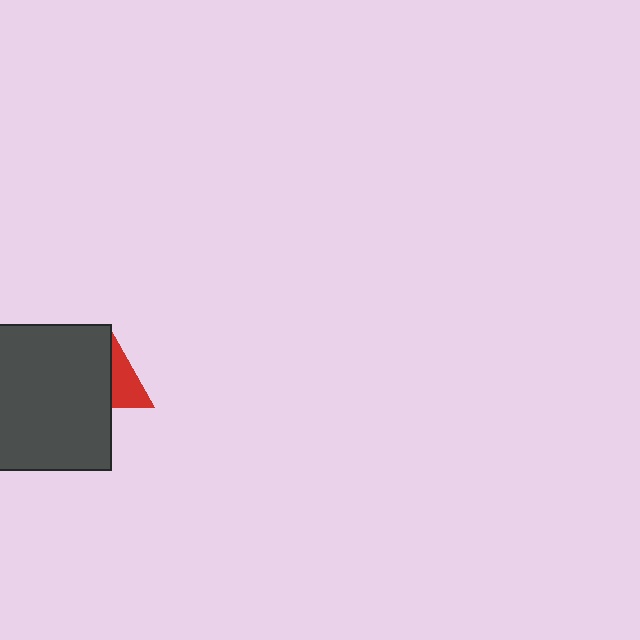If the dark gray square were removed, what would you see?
You would see the complete red triangle.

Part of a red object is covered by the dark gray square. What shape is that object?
It is a triangle.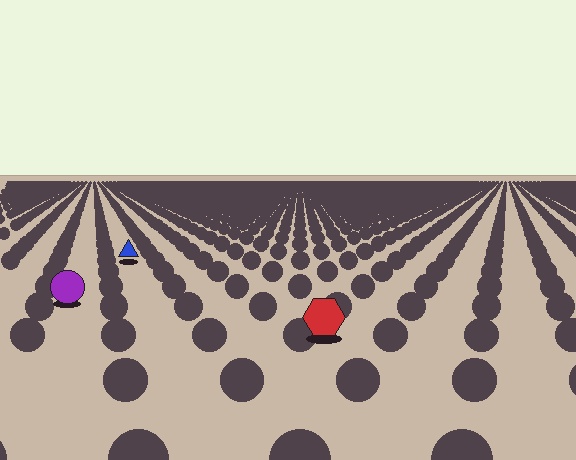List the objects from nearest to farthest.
From nearest to farthest: the red hexagon, the purple circle, the blue triangle.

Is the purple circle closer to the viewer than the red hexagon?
No. The red hexagon is closer — you can tell from the texture gradient: the ground texture is coarser near it.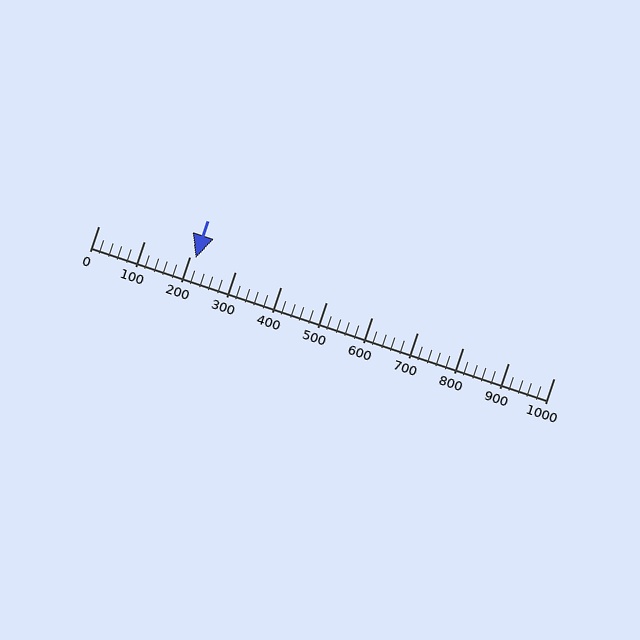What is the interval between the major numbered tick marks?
The major tick marks are spaced 100 units apart.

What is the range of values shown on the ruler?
The ruler shows values from 0 to 1000.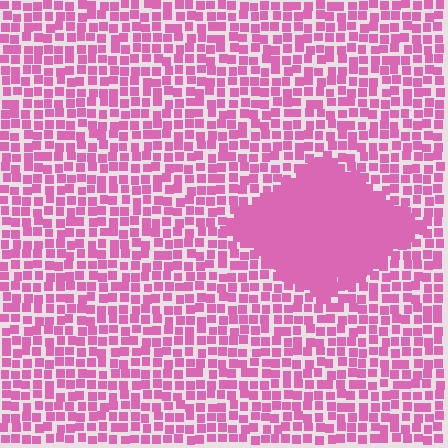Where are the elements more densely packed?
The elements are more densely packed inside the diamond boundary.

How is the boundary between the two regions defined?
The boundary is defined by a change in element density (approximately 2.5x ratio). All elements are the same color, size, and shape.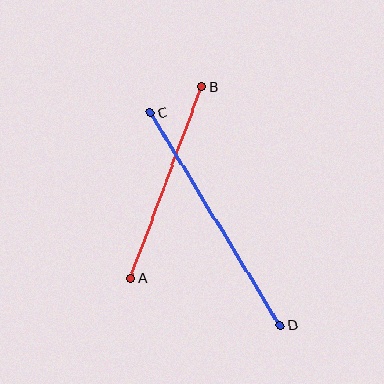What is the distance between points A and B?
The distance is approximately 205 pixels.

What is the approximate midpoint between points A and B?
The midpoint is at approximately (166, 182) pixels.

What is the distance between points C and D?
The distance is approximately 250 pixels.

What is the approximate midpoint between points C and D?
The midpoint is at approximately (215, 219) pixels.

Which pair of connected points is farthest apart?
Points C and D are farthest apart.